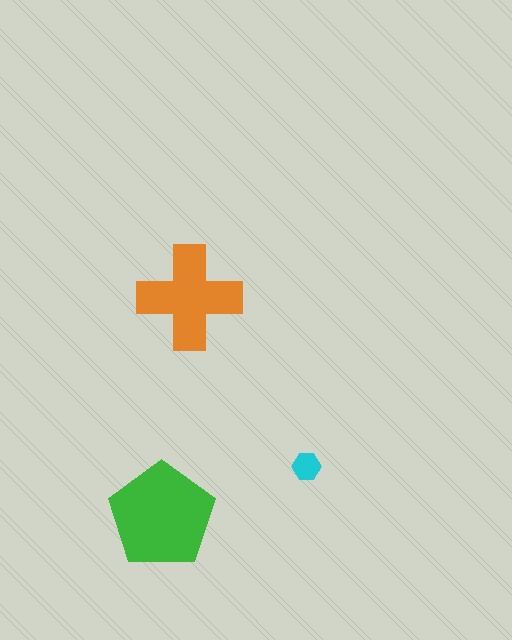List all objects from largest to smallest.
The green pentagon, the orange cross, the cyan hexagon.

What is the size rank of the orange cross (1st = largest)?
2nd.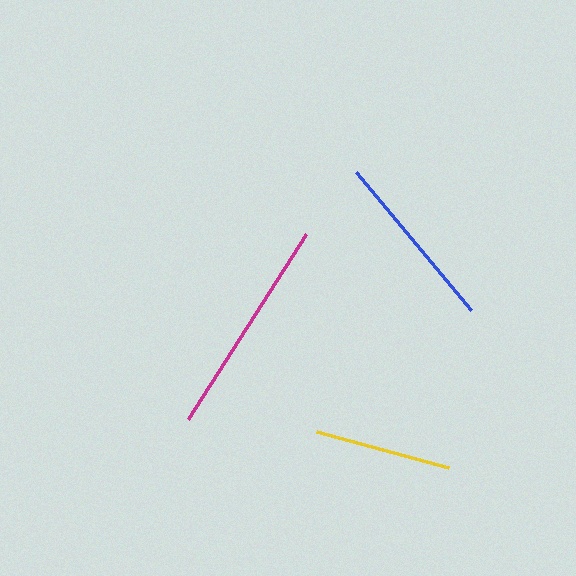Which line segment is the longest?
The magenta line is the longest at approximately 220 pixels.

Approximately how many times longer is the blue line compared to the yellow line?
The blue line is approximately 1.3 times the length of the yellow line.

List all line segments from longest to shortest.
From longest to shortest: magenta, blue, yellow.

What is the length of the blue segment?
The blue segment is approximately 180 pixels long.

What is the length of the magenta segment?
The magenta segment is approximately 220 pixels long.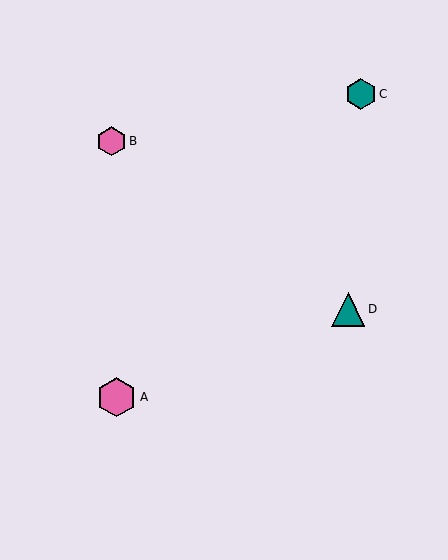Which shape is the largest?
The pink hexagon (labeled A) is the largest.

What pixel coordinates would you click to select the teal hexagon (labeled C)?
Click at (361, 94) to select the teal hexagon C.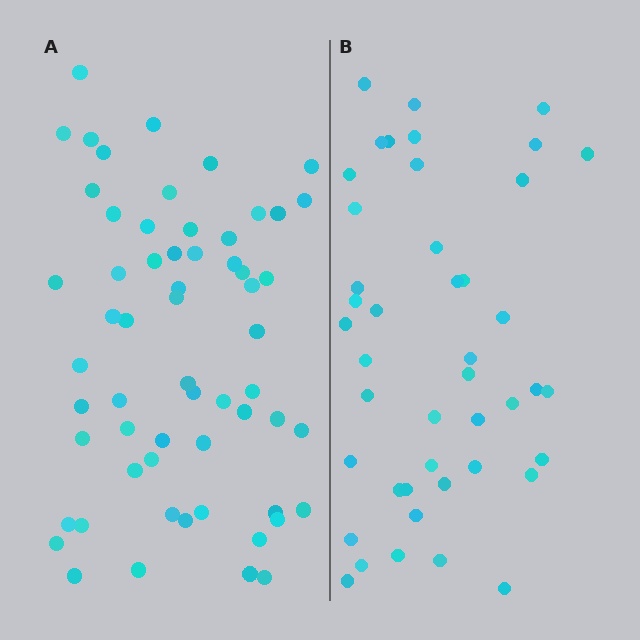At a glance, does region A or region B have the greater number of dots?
Region A (the left region) has more dots.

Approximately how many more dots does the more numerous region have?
Region A has approximately 15 more dots than region B.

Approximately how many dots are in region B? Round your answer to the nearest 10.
About 40 dots. (The exact count is 44, which rounds to 40.)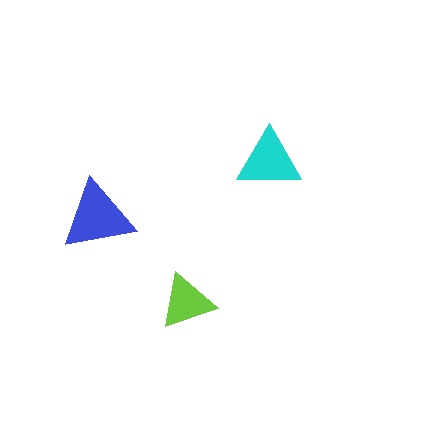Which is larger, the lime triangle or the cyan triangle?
The cyan one.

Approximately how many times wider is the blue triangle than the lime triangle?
About 1.5 times wider.